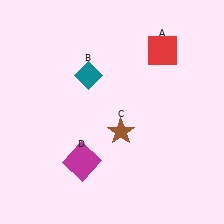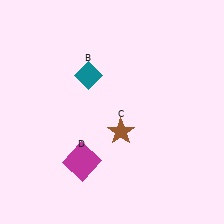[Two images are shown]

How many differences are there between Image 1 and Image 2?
There is 1 difference between the two images.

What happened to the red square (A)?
The red square (A) was removed in Image 2. It was in the top-right area of Image 1.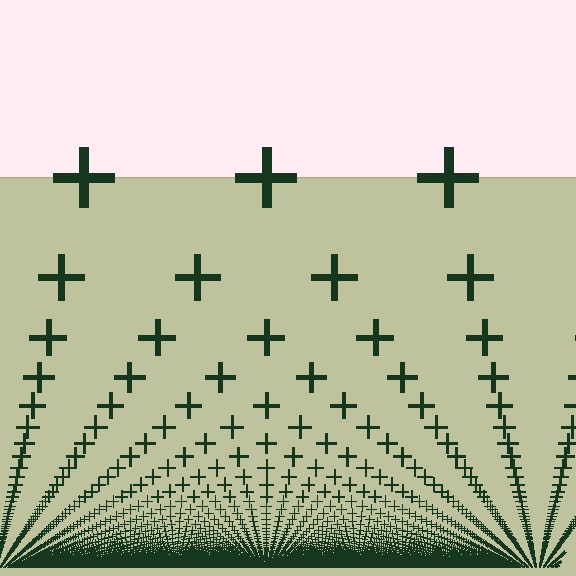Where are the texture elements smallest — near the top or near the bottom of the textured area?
Near the bottom.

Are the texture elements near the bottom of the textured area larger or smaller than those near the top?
Smaller. The gradient is inverted — elements near the bottom are smaller and denser.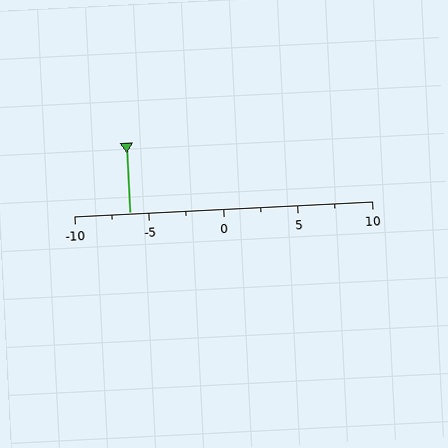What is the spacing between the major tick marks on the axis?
The major ticks are spaced 5 apart.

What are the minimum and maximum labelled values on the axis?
The axis runs from -10 to 10.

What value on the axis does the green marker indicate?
The marker indicates approximately -6.2.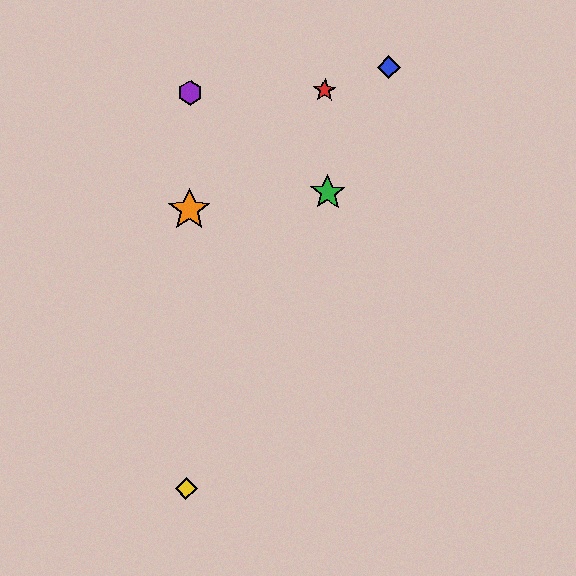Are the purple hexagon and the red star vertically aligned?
No, the purple hexagon is at x≈191 and the red star is at x≈325.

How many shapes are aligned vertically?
3 shapes (the yellow diamond, the purple hexagon, the orange star) are aligned vertically.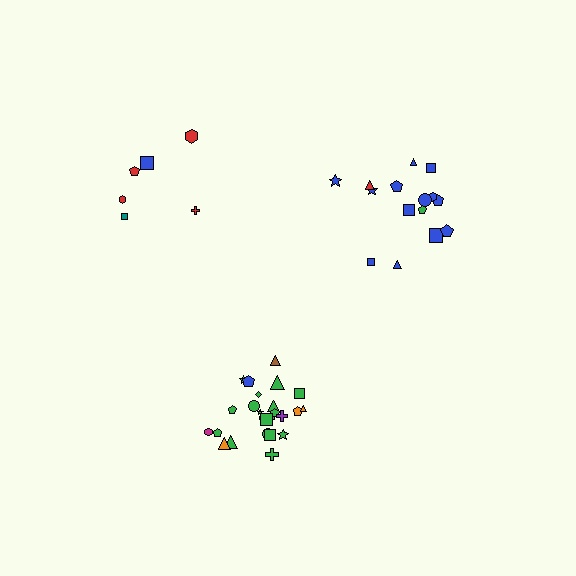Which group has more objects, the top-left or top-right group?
The top-right group.